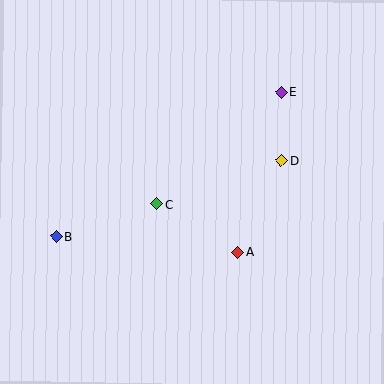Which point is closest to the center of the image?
Point C at (157, 204) is closest to the center.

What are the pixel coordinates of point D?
Point D is at (282, 160).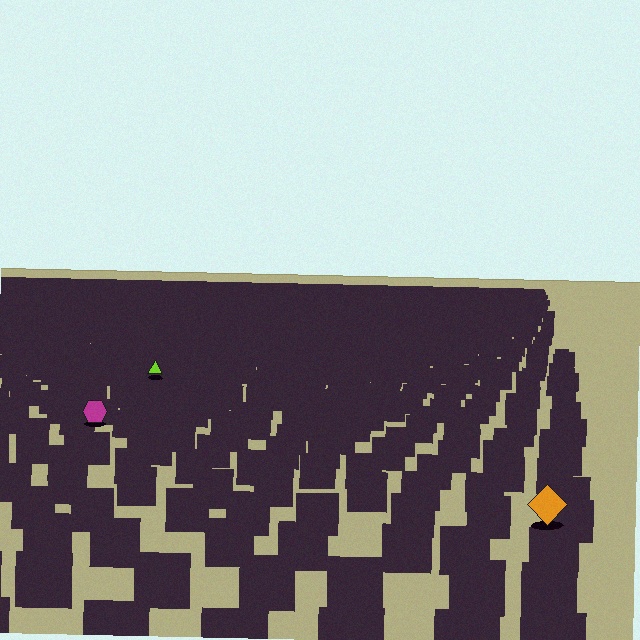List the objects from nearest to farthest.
From nearest to farthest: the orange diamond, the magenta hexagon, the lime triangle.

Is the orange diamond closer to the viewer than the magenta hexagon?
Yes. The orange diamond is closer — you can tell from the texture gradient: the ground texture is coarser near it.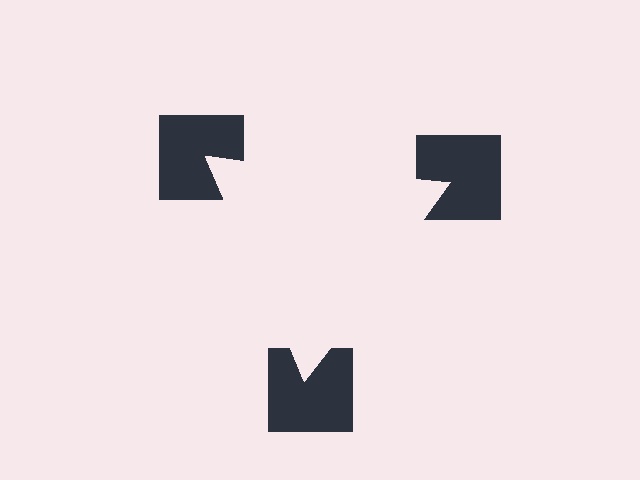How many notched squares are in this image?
There are 3 — one at each vertex of the illusory triangle.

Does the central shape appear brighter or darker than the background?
It typically appears slightly brighter than the background, even though no actual brightness change is drawn.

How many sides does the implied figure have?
3 sides.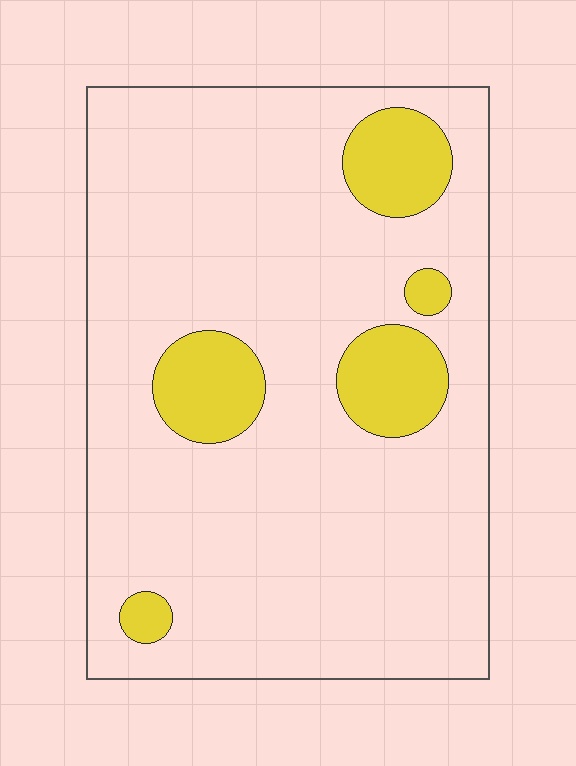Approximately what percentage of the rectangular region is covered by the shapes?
Approximately 15%.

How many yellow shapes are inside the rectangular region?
5.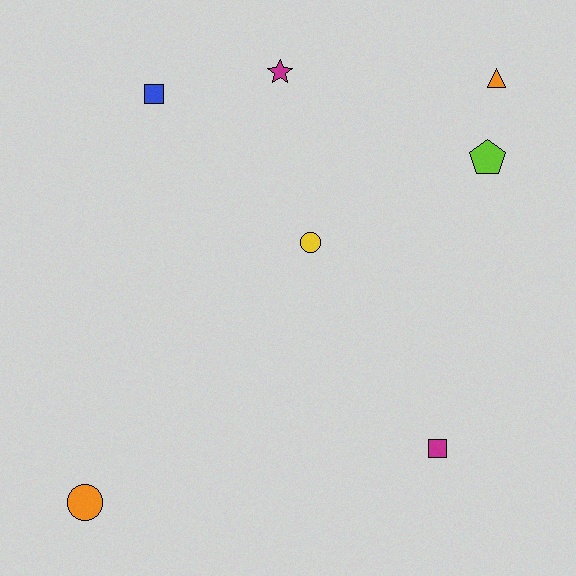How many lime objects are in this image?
There is 1 lime object.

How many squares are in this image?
There are 2 squares.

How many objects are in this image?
There are 7 objects.